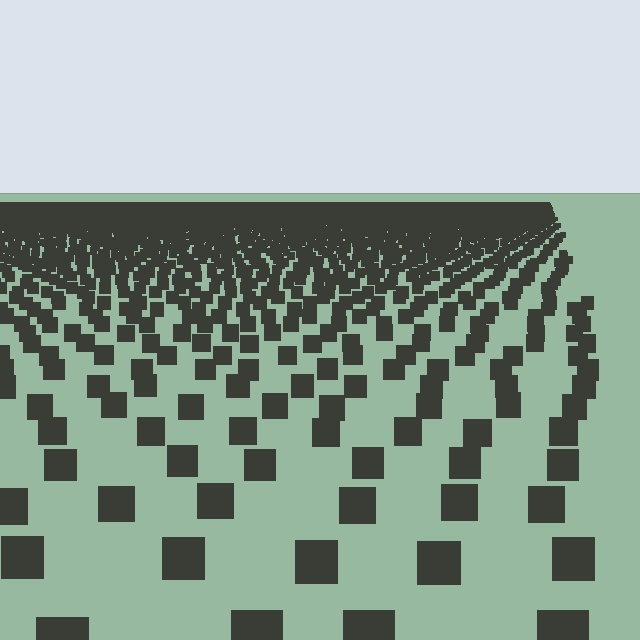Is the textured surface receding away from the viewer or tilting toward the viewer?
The surface is receding away from the viewer. Texture elements get smaller and denser toward the top.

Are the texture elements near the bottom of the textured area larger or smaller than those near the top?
Larger. Near the bottom, elements are closer to the viewer and appear at a bigger on-screen size.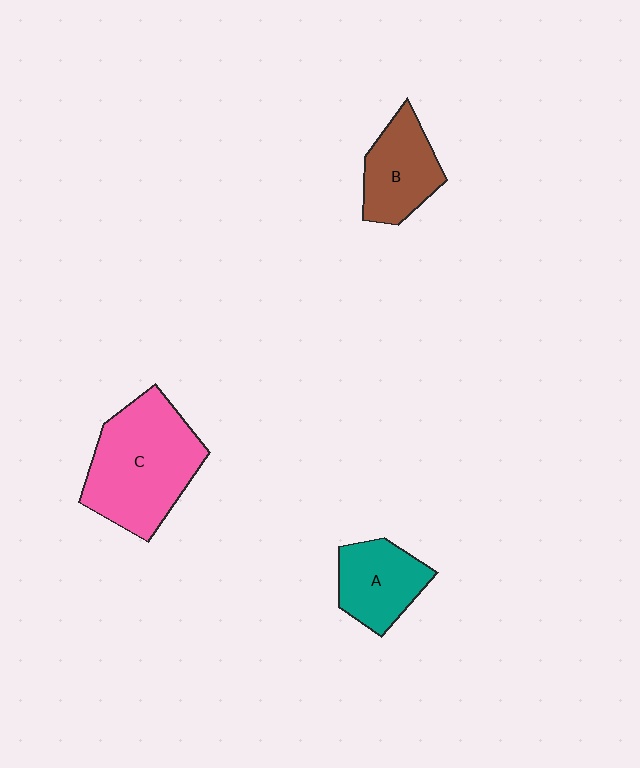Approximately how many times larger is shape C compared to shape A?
Approximately 1.9 times.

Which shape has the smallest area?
Shape A (teal).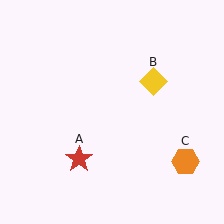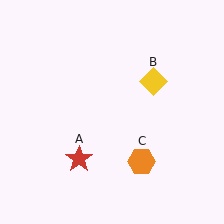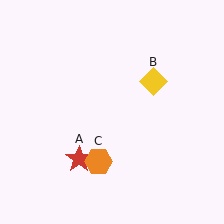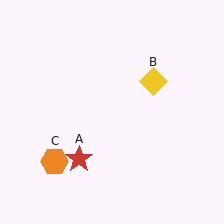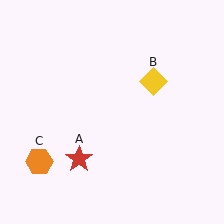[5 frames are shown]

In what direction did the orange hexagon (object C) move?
The orange hexagon (object C) moved left.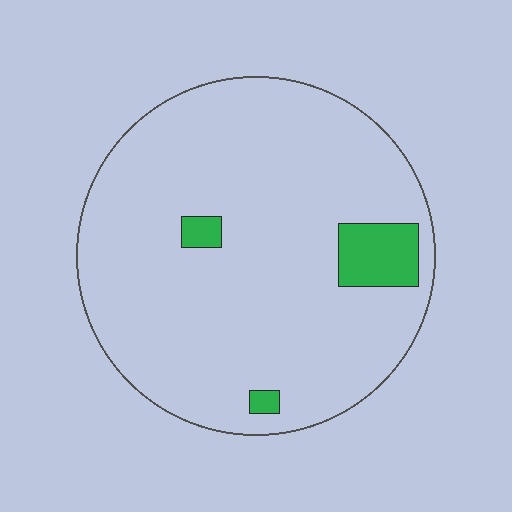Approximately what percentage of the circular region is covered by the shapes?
Approximately 5%.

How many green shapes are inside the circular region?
3.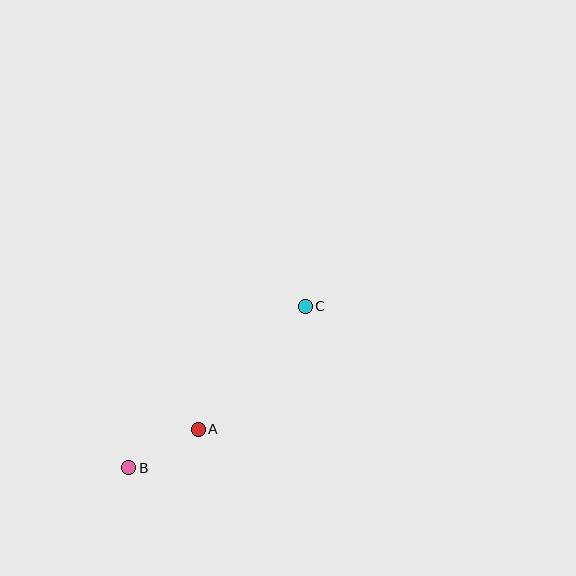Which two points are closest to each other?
Points A and B are closest to each other.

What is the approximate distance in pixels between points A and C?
The distance between A and C is approximately 164 pixels.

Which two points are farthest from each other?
Points B and C are farthest from each other.